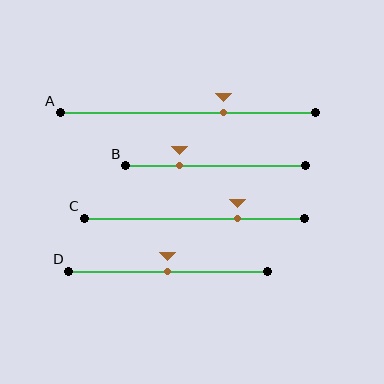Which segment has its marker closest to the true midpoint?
Segment D has its marker closest to the true midpoint.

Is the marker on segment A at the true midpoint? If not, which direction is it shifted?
No, the marker on segment A is shifted to the right by about 14% of the segment length.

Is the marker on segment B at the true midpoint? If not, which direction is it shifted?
No, the marker on segment B is shifted to the left by about 20% of the segment length.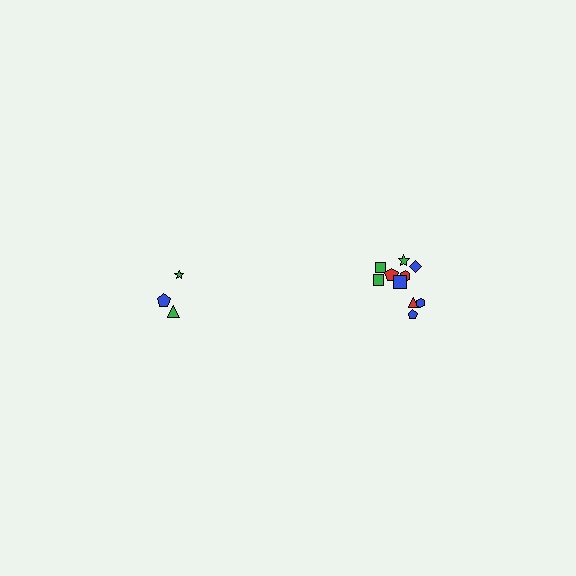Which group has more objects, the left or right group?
The right group.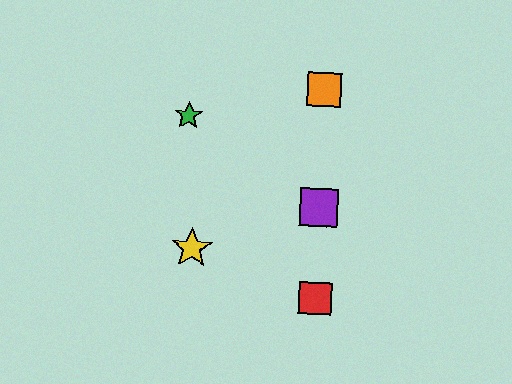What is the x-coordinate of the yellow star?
The yellow star is at x≈192.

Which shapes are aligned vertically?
The red square, the blue star, the purple square, the orange square are aligned vertically.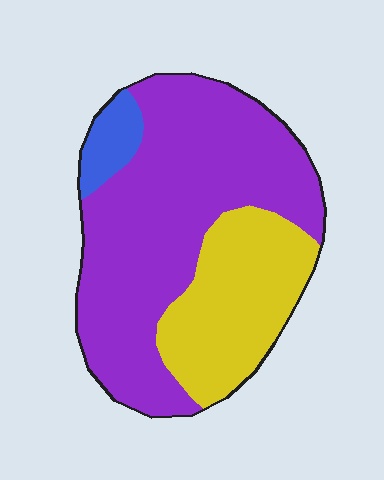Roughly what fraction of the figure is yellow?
Yellow covers 30% of the figure.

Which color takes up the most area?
Purple, at roughly 65%.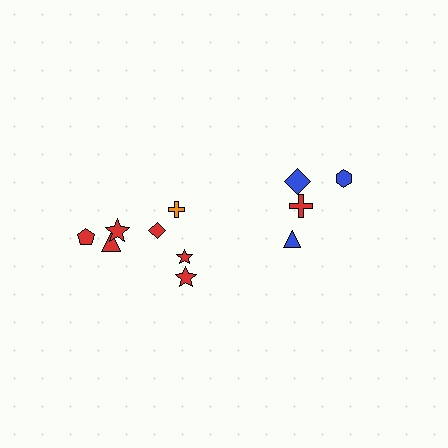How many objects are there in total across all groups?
There are 11 objects.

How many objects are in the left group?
There are 7 objects.